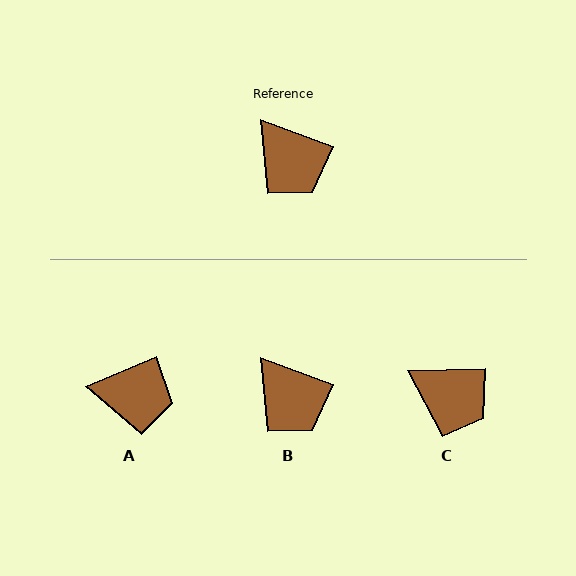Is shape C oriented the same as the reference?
No, it is off by about 22 degrees.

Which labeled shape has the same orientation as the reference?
B.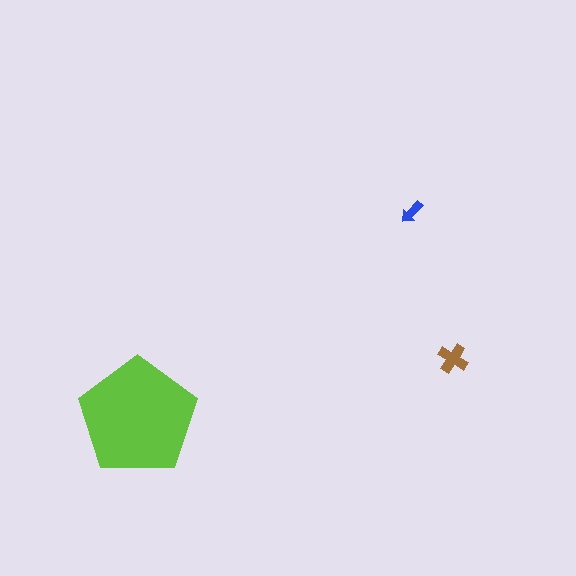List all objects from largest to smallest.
The lime pentagon, the brown cross, the blue arrow.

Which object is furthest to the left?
The lime pentagon is leftmost.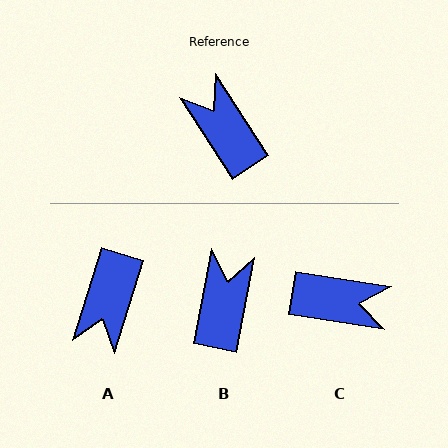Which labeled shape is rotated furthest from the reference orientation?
C, about 132 degrees away.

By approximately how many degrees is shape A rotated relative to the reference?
Approximately 129 degrees counter-clockwise.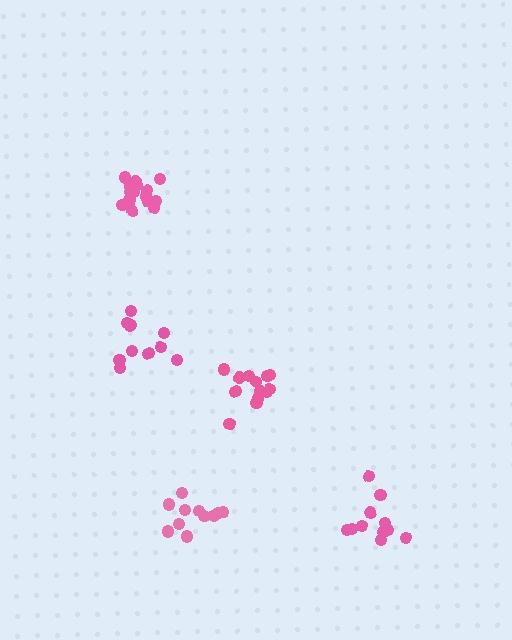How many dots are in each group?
Group 1: 11 dots, Group 2: 13 dots, Group 3: 11 dots, Group 4: 16 dots, Group 5: 11 dots (62 total).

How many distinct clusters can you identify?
There are 5 distinct clusters.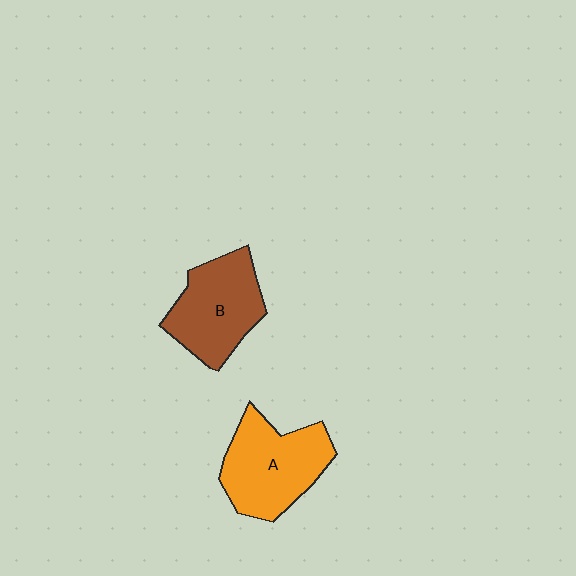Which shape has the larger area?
Shape A (orange).